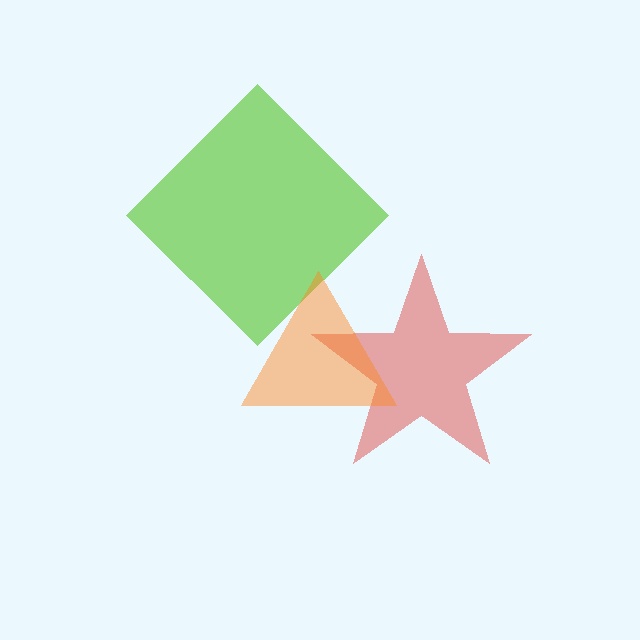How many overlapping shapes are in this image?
There are 3 overlapping shapes in the image.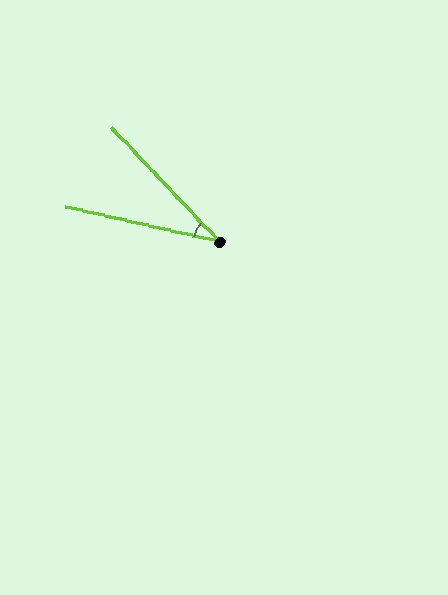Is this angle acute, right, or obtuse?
It is acute.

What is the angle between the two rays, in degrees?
Approximately 34 degrees.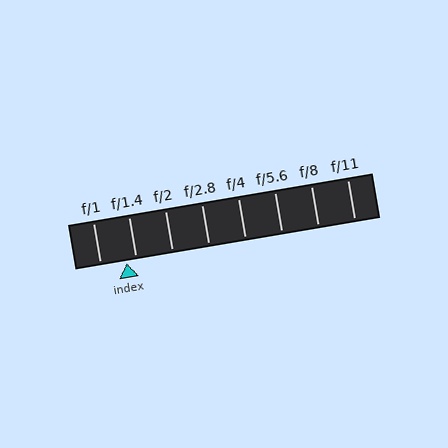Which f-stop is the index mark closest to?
The index mark is closest to f/1.4.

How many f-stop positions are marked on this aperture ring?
There are 8 f-stop positions marked.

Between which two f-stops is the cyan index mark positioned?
The index mark is between f/1 and f/1.4.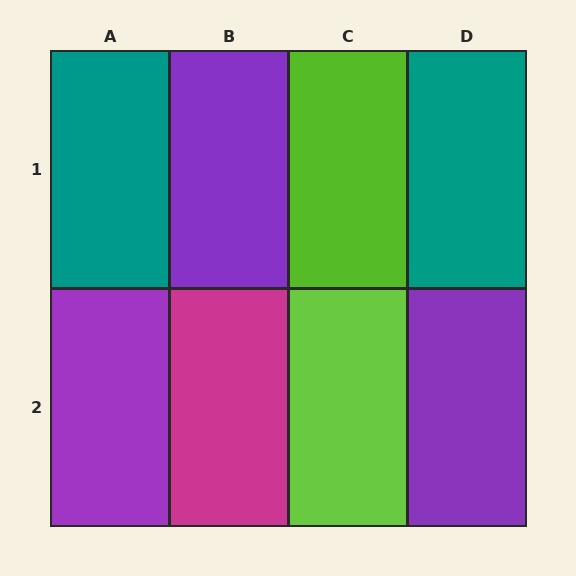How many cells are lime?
2 cells are lime.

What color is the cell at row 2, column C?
Lime.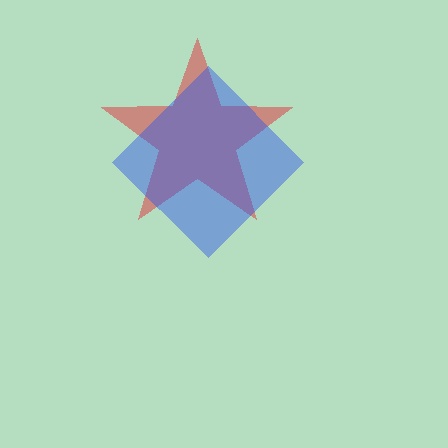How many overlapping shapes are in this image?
There are 2 overlapping shapes in the image.